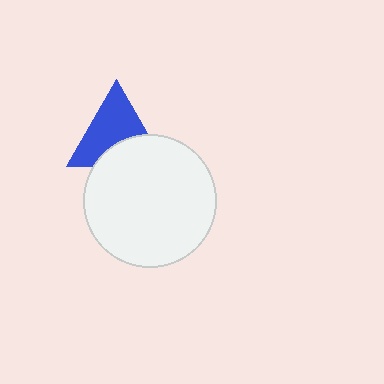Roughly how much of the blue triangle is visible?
About half of it is visible (roughly 64%).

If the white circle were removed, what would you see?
You would see the complete blue triangle.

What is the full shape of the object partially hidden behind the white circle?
The partially hidden object is a blue triangle.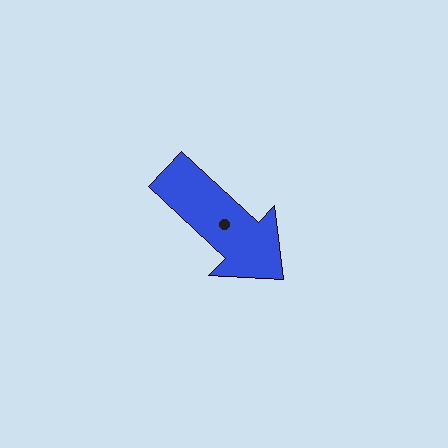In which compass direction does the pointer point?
Southeast.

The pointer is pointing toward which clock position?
Roughly 4 o'clock.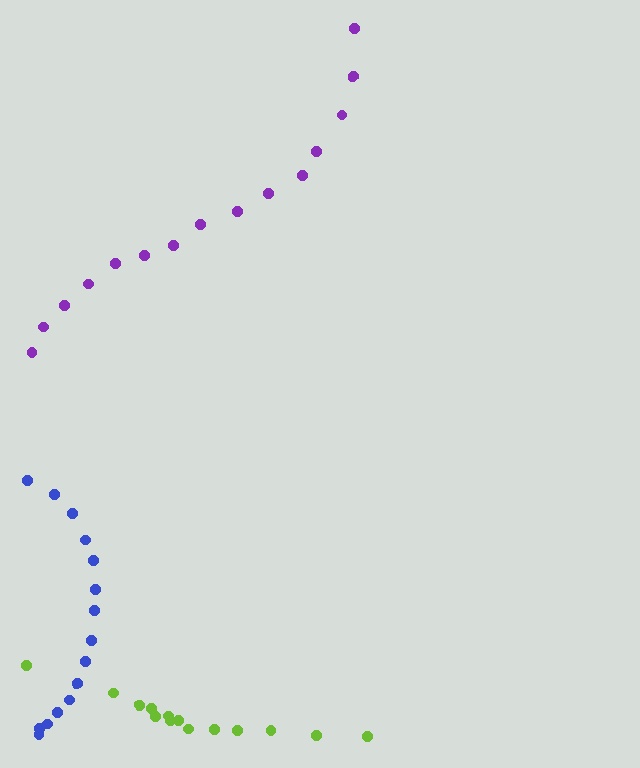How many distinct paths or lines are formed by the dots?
There are 3 distinct paths.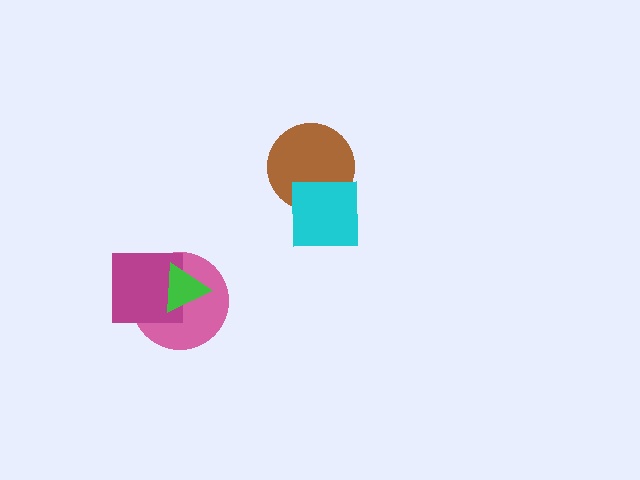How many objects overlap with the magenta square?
2 objects overlap with the magenta square.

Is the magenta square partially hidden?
Yes, it is partially covered by another shape.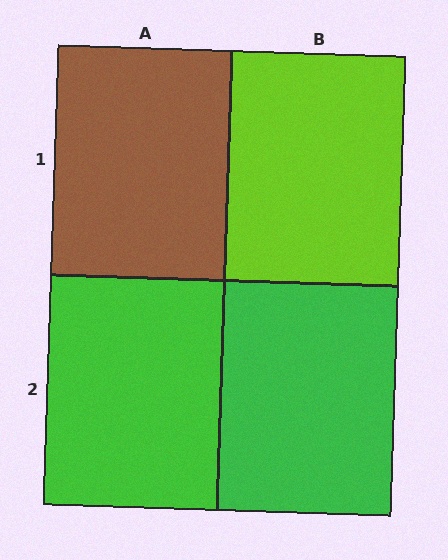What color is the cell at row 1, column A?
Brown.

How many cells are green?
2 cells are green.